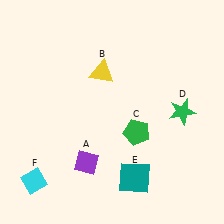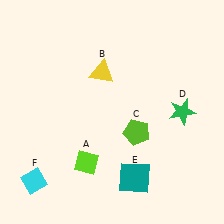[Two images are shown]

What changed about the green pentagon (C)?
In Image 1, C is green. In Image 2, it changed to lime.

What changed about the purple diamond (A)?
In Image 1, A is purple. In Image 2, it changed to lime.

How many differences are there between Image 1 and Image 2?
There are 2 differences between the two images.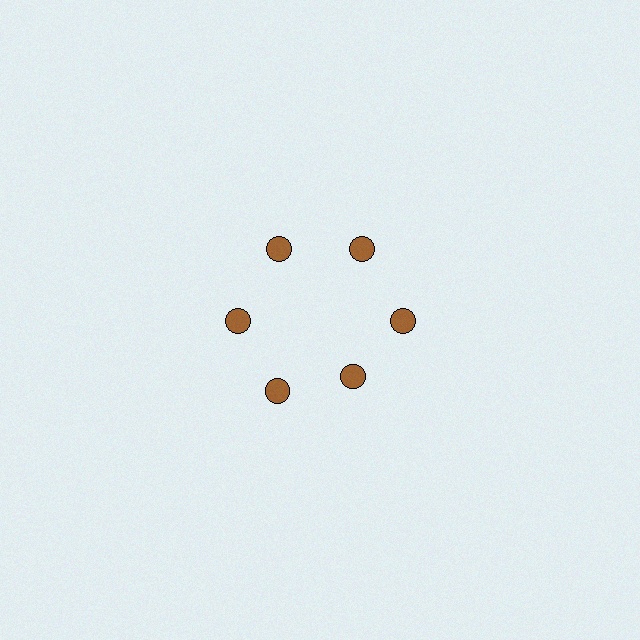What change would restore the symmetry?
The symmetry would be restored by moving it outward, back onto the ring so that all 6 circles sit at equal angles and equal distance from the center.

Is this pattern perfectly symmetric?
No. The 6 brown circles are arranged in a ring, but one element near the 5 o'clock position is pulled inward toward the center, breaking the 6-fold rotational symmetry.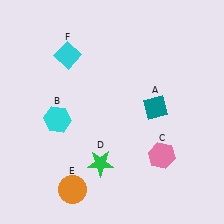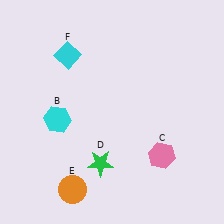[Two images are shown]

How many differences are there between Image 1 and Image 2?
There is 1 difference between the two images.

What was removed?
The teal diamond (A) was removed in Image 2.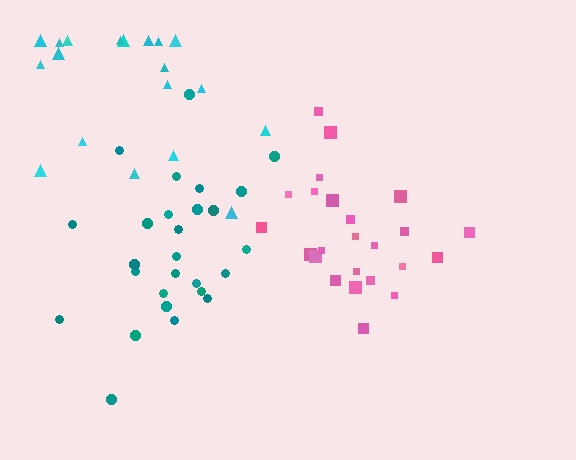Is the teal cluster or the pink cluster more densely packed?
Pink.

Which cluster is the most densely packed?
Pink.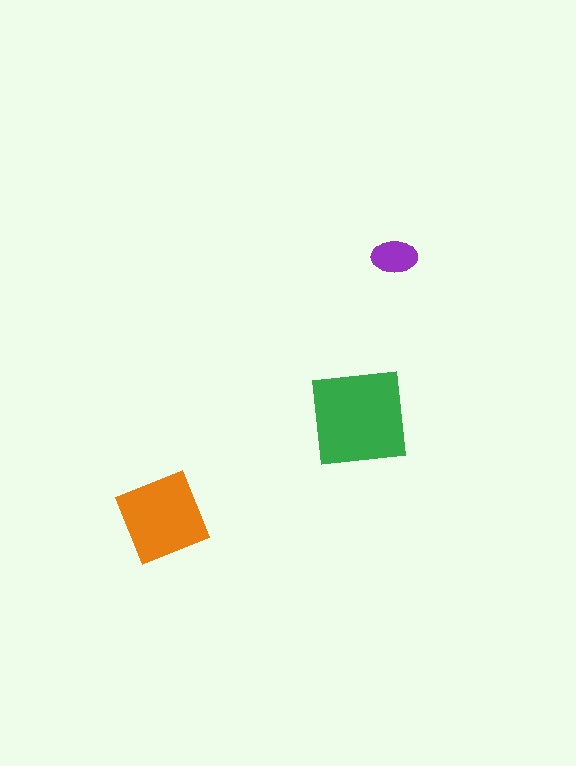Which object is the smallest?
The purple ellipse.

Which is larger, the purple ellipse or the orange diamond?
The orange diamond.